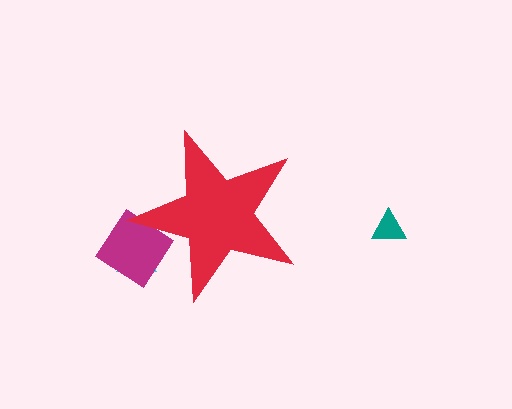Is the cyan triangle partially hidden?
Yes, the cyan triangle is partially hidden behind the red star.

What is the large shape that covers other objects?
A red star.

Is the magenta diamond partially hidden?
Yes, the magenta diamond is partially hidden behind the red star.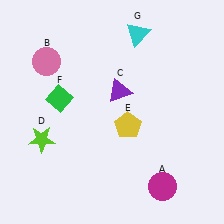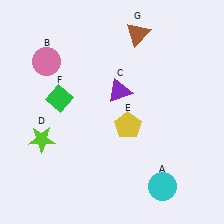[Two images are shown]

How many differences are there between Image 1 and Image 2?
There are 2 differences between the two images.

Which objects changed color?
A changed from magenta to cyan. G changed from cyan to brown.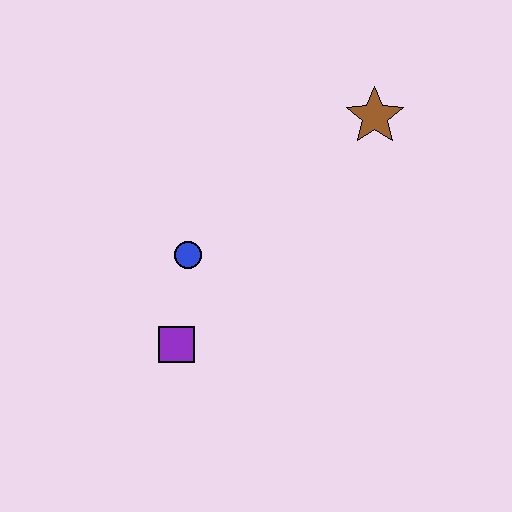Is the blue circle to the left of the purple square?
No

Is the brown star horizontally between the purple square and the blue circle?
No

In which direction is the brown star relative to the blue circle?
The brown star is to the right of the blue circle.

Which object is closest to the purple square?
The blue circle is closest to the purple square.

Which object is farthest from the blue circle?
The brown star is farthest from the blue circle.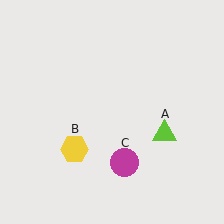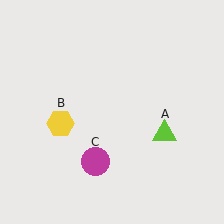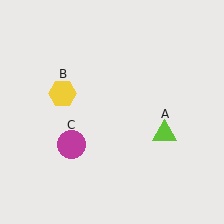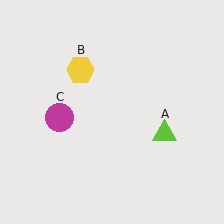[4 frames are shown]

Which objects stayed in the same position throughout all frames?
Lime triangle (object A) remained stationary.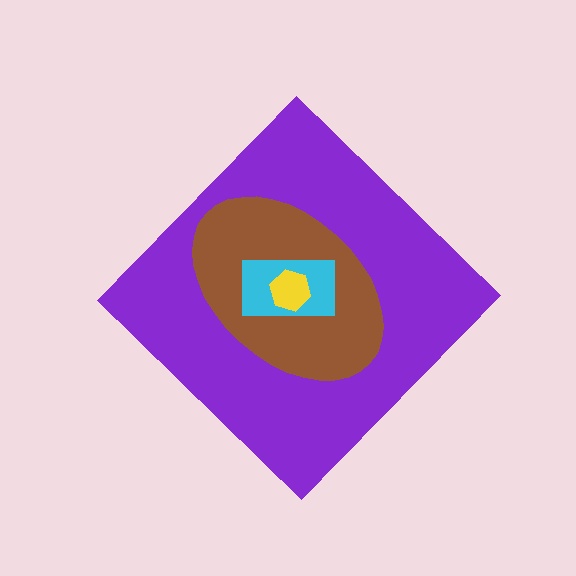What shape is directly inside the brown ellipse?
The cyan rectangle.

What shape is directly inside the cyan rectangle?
The yellow hexagon.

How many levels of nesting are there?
4.